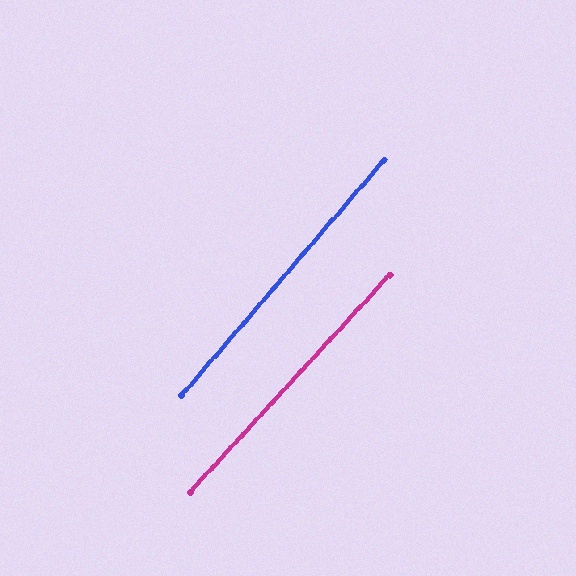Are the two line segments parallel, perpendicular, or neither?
Parallel — their directions differ by only 1.7°.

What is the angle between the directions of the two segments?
Approximately 2 degrees.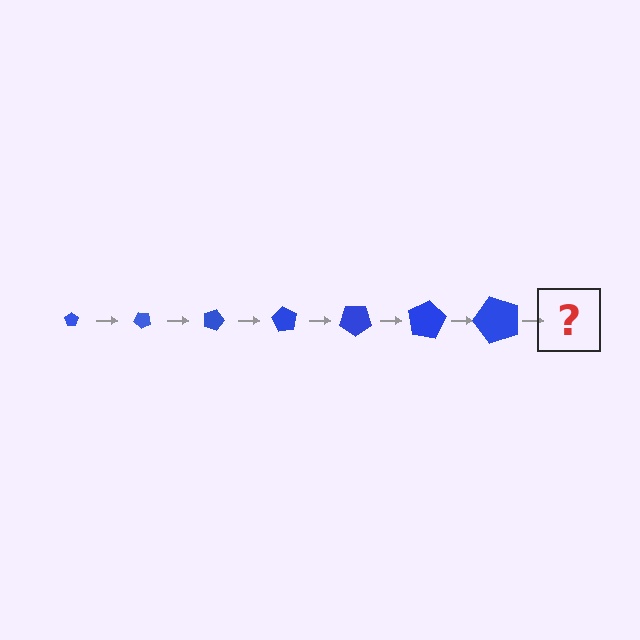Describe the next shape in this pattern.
It should be a pentagon, larger than the previous one and rotated 315 degrees from the start.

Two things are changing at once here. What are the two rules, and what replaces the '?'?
The two rules are that the pentagon grows larger each step and it rotates 45 degrees each step. The '?' should be a pentagon, larger than the previous one and rotated 315 degrees from the start.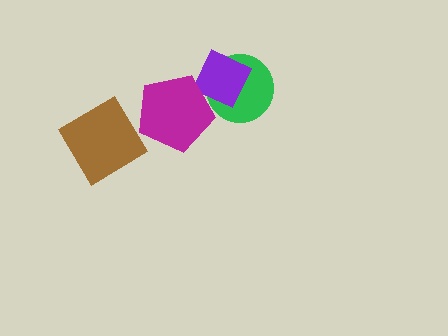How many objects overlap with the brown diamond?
1 object overlaps with the brown diamond.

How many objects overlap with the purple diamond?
2 objects overlap with the purple diamond.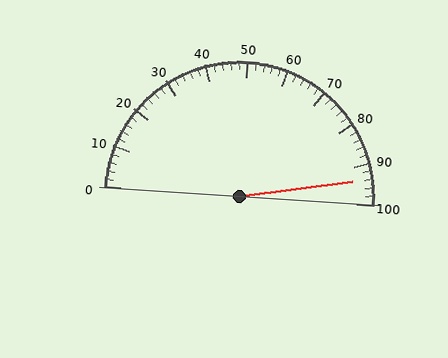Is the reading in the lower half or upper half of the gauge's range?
The reading is in the upper half of the range (0 to 100).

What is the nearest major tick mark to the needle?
The nearest major tick mark is 90.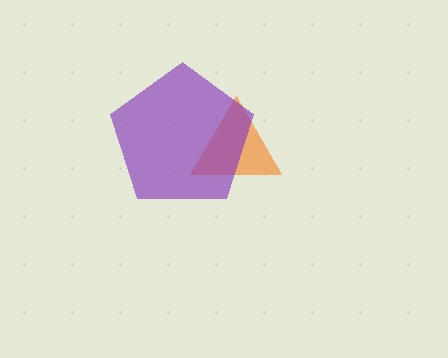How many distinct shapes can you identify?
There are 2 distinct shapes: an orange triangle, a purple pentagon.